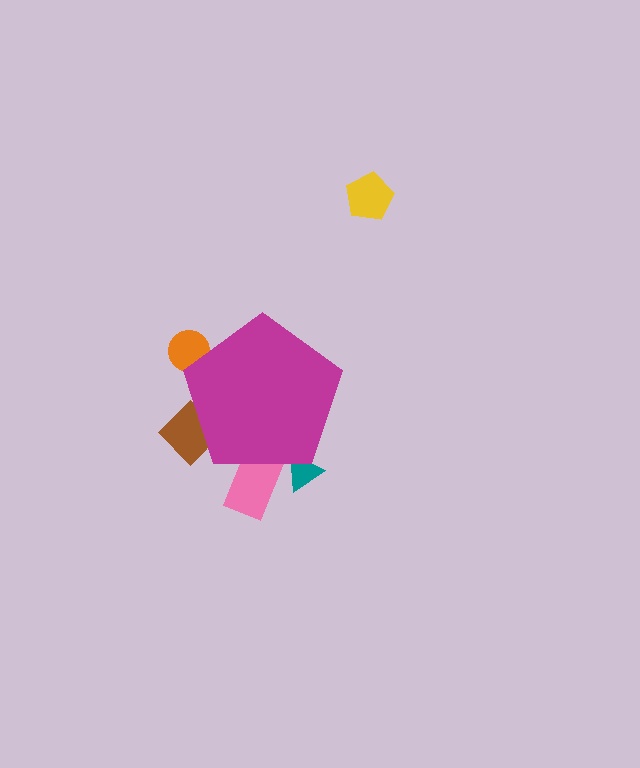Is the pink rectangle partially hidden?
Yes, the pink rectangle is partially hidden behind the magenta pentagon.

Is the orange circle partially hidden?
Yes, the orange circle is partially hidden behind the magenta pentagon.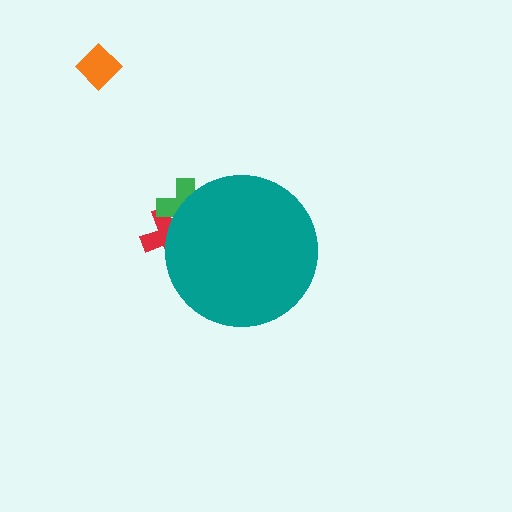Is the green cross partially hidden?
Yes, the green cross is partially hidden behind the teal circle.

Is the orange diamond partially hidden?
No, the orange diamond is fully visible.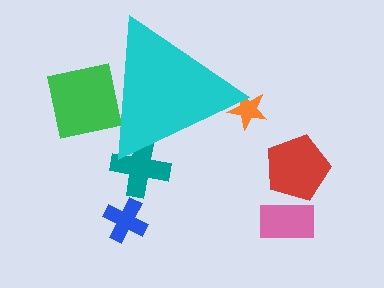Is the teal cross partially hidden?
Yes, the teal cross is partially hidden behind the cyan triangle.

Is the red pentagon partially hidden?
No, the red pentagon is fully visible.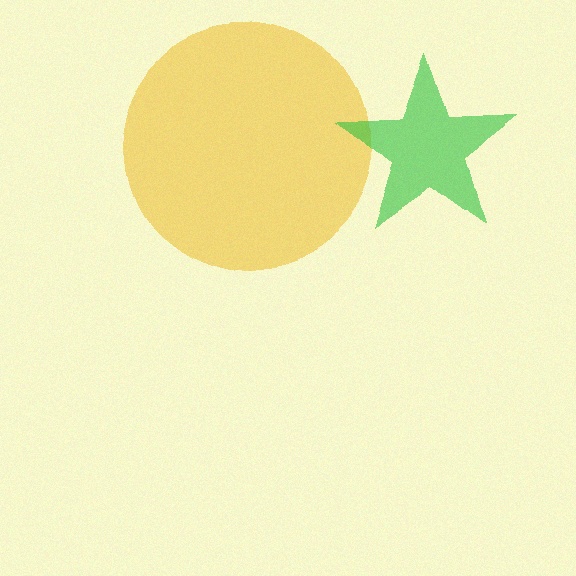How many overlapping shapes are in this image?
There are 2 overlapping shapes in the image.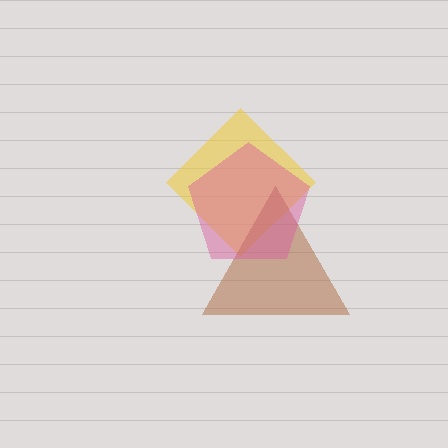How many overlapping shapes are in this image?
There are 3 overlapping shapes in the image.